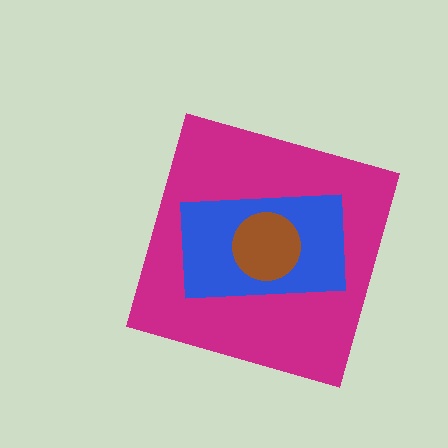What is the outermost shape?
The magenta diamond.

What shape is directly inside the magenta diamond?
The blue rectangle.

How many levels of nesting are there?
3.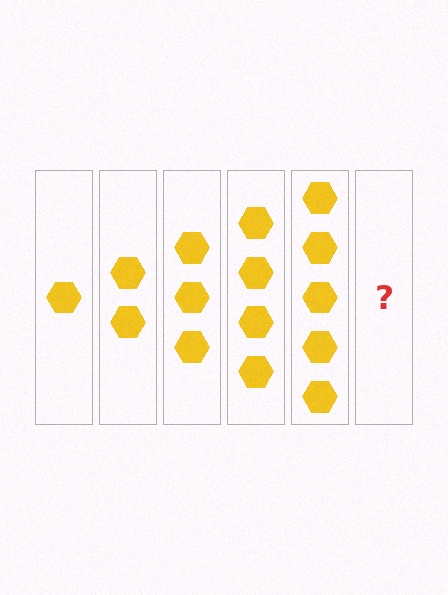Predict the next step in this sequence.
The next step is 6 hexagons.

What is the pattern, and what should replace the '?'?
The pattern is that each step adds one more hexagon. The '?' should be 6 hexagons.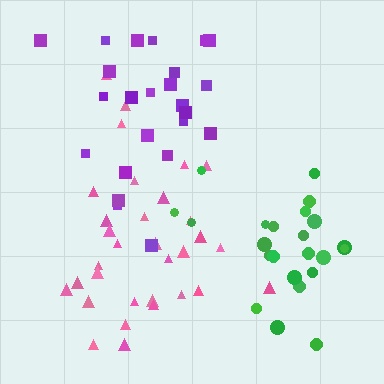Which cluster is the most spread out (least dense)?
Purple.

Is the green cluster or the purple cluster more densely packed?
Green.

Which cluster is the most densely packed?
Pink.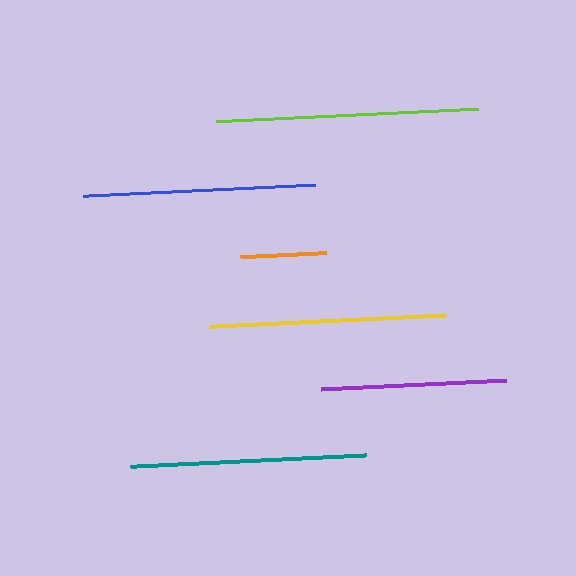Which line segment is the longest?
The lime line is the longest at approximately 262 pixels.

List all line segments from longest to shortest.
From longest to shortest: lime, yellow, teal, blue, purple, orange.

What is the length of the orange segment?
The orange segment is approximately 86 pixels long.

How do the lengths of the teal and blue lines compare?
The teal and blue lines are approximately the same length.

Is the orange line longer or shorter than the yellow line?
The yellow line is longer than the orange line.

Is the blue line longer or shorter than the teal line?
The teal line is longer than the blue line.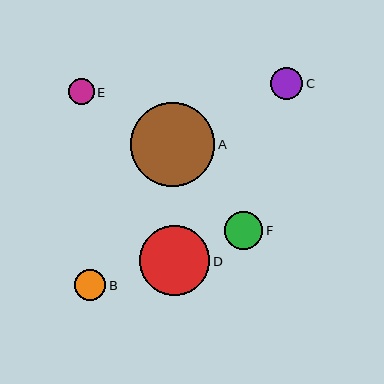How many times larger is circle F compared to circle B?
Circle F is approximately 1.2 times the size of circle B.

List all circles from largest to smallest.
From largest to smallest: A, D, F, C, B, E.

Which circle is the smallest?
Circle E is the smallest with a size of approximately 26 pixels.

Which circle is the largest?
Circle A is the largest with a size of approximately 84 pixels.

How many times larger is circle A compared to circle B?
Circle A is approximately 2.7 times the size of circle B.